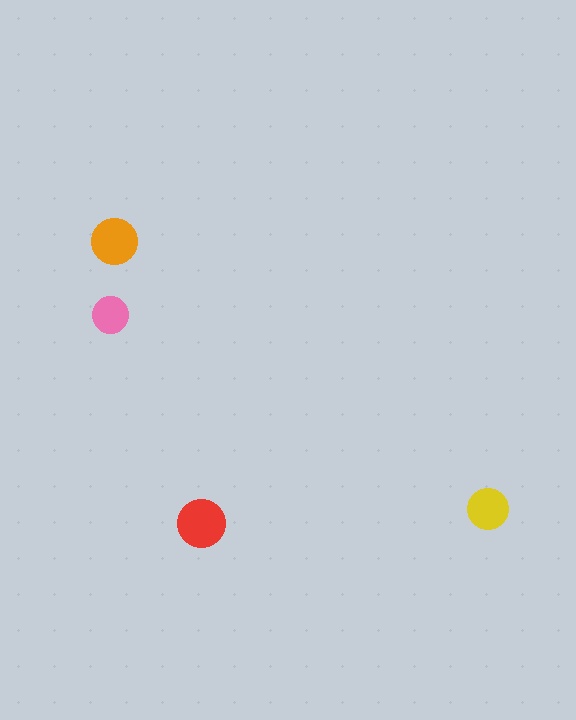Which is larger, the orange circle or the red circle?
The red one.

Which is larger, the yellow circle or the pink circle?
The yellow one.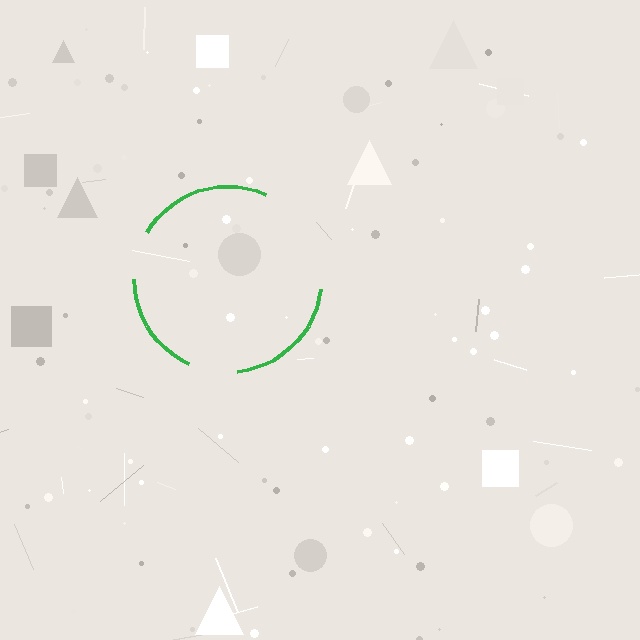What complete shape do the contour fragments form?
The contour fragments form a circle.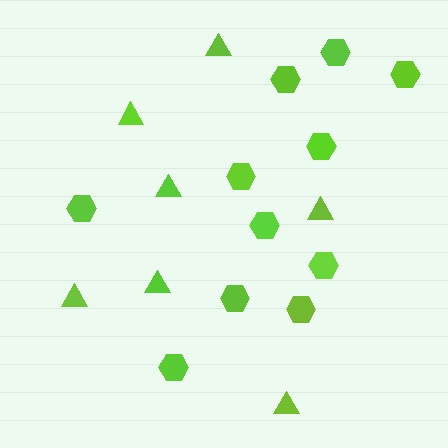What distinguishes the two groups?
There are 2 groups: one group of hexagons (11) and one group of triangles (7).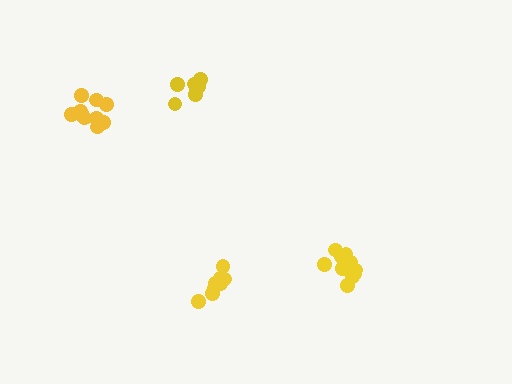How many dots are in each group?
Group 1: 12 dots, Group 2: 10 dots, Group 3: 7 dots, Group 4: 8 dots (37 total).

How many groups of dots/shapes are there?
There are 4 groups.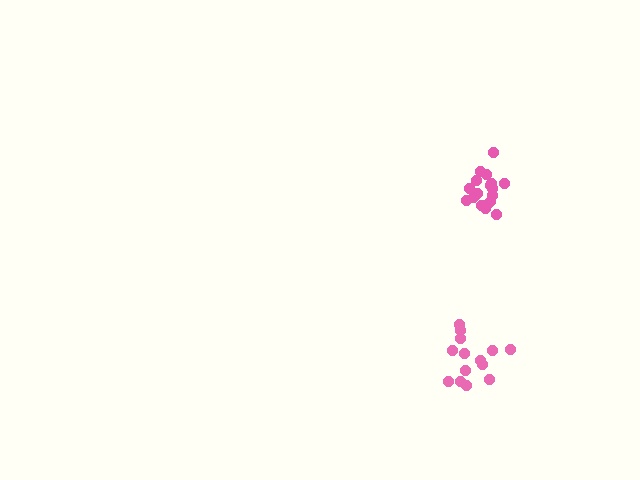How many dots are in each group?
Group 1: 18 dots, Group 2: 14 dots (32 total).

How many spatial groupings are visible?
There are 2 spatial groupings.